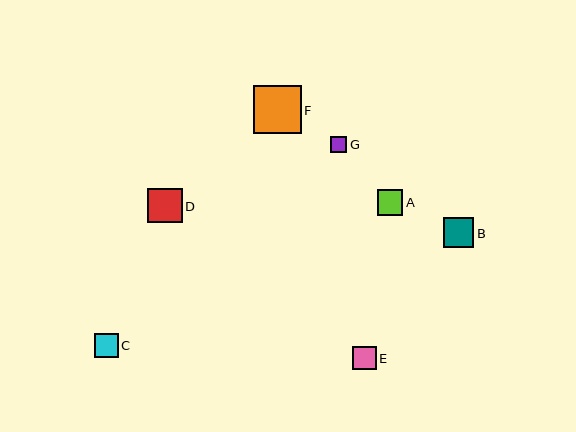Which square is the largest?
Square F is the largest with a size of approximately 48 pixels.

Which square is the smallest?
Square G is the smallest with a size of approximately 16 pixels.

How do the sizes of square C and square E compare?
Square C and square E are approximately the same size.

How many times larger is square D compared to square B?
Square D is approximately 1.1 times the size of square B.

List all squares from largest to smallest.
From largest to smallest: F, D, B, A, C, E, G.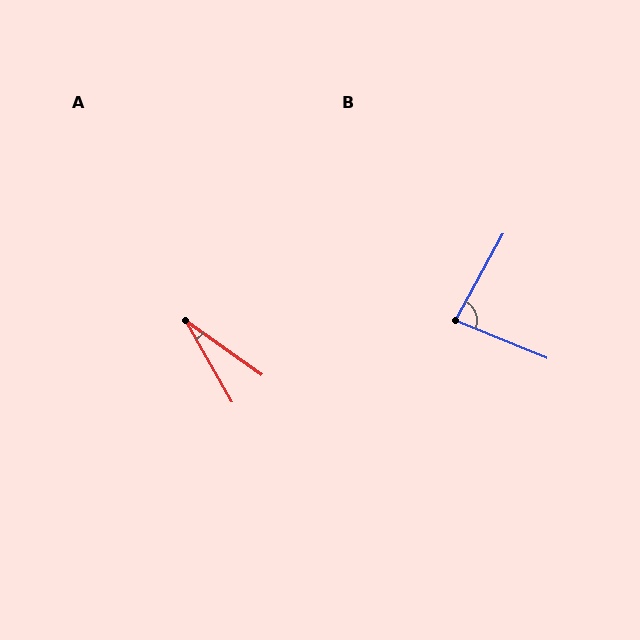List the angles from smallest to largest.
A (25°), B (84°).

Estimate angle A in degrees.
Approximately 25 degrees.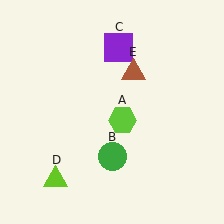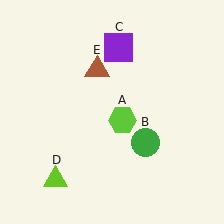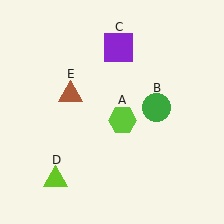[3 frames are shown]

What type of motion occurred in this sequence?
The green circle (object B), brown triangle (object E) rotated counterclockwise around the center of the scene.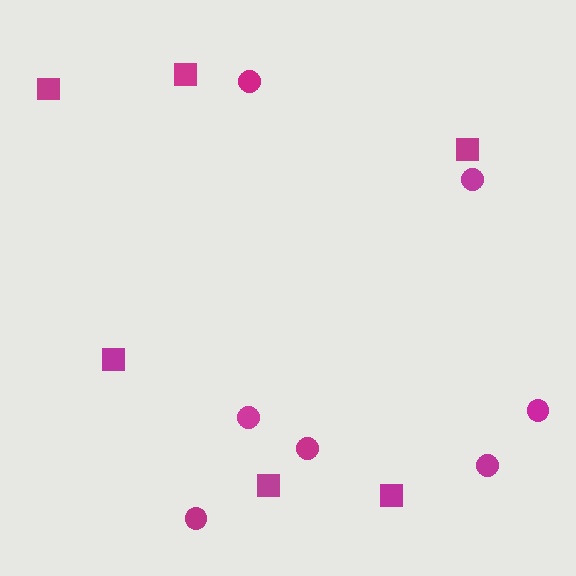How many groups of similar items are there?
There are 2 groups: one group of circles (7) and one group of squares (6).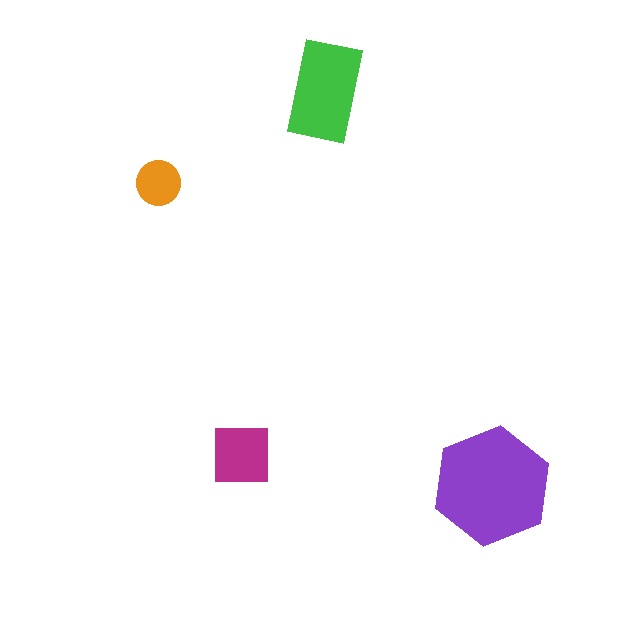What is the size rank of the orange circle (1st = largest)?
4th.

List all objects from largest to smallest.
The purple hexagon, the green rectangle, the magenta square, the orange circle.